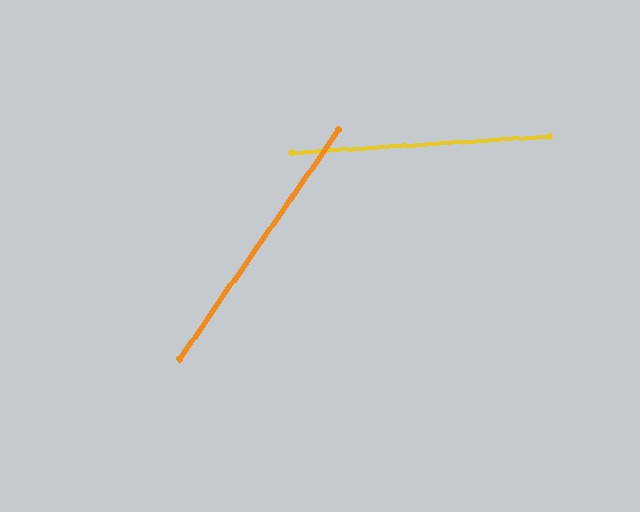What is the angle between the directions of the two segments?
Approximately 52 degrees.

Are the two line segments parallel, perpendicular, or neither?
Neither parallel nor perpendicular — they differ by about 52°.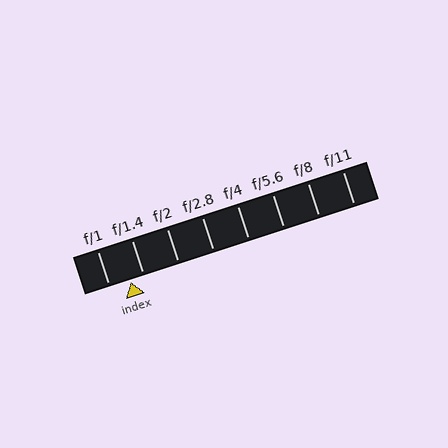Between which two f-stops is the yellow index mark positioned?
The index mark is between f/1 and f/1.4.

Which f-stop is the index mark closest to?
The index mark is closest to f/1.4.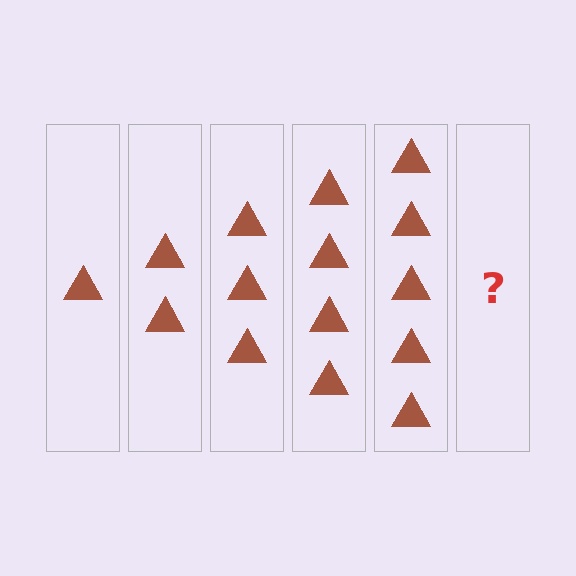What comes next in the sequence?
The next element should be 6 triangles.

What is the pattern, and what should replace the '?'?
The pattern is that each step adds one more triangle. The '?' should be 6 triangles.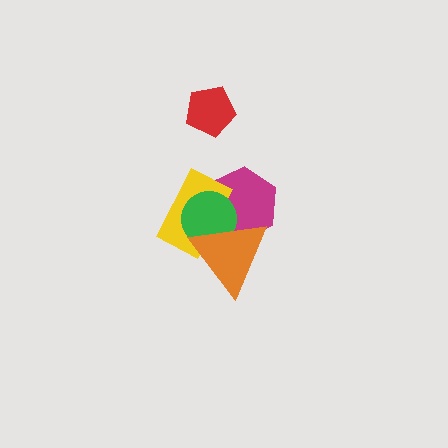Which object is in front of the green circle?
The orange triangle is in front of the green circle.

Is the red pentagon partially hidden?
No, no other shape covers it.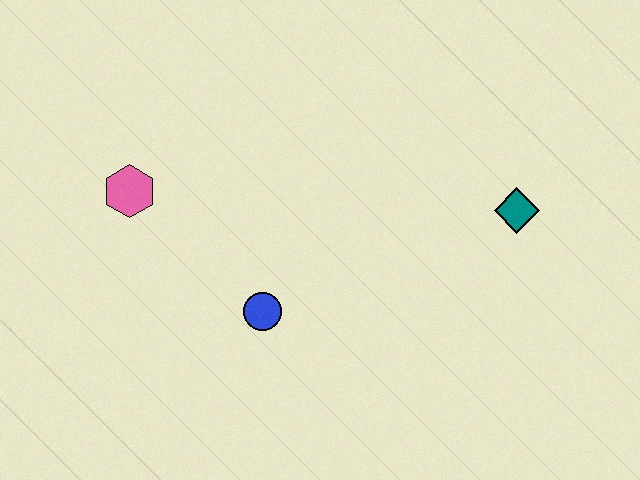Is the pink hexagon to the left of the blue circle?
Yes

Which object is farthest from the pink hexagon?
The teal diamond is farthest from the pink hexagon.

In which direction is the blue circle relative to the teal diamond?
The blue circle is to the left of the teal diamond.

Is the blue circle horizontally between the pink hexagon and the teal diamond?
Yes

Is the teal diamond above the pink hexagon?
No